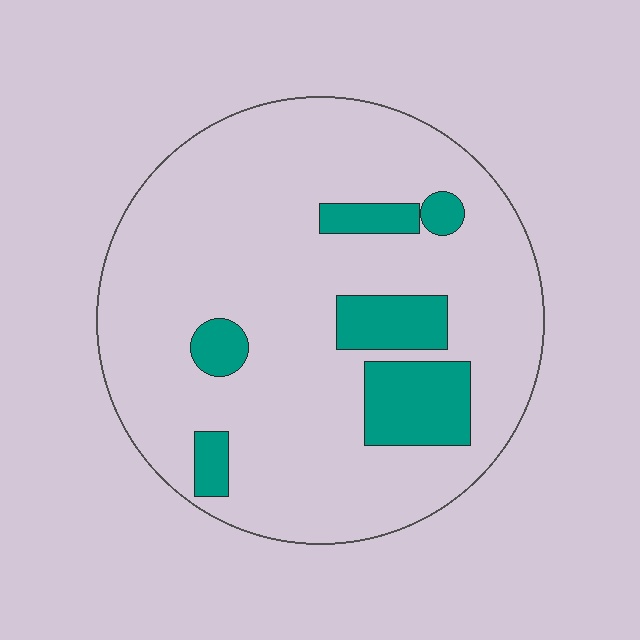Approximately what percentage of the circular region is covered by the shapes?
Approximately 15%.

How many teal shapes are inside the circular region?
6.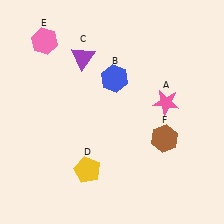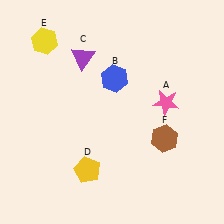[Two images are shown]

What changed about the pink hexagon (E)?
In Image 1, E is pink. In Image 2, it changed to yellow.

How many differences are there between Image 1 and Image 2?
There is 1 difference between the two images.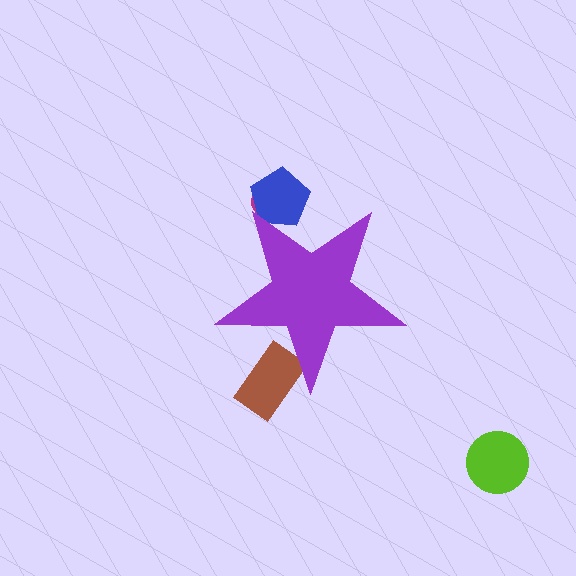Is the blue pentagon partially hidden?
Yes, the blue pentagon is partially hidden behind the purple star.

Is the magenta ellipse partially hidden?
Yes, the magenta ellipse is partially hidden behind the purple star.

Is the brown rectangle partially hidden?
Yes, the brown rectangle is partially hidden behind the purple star.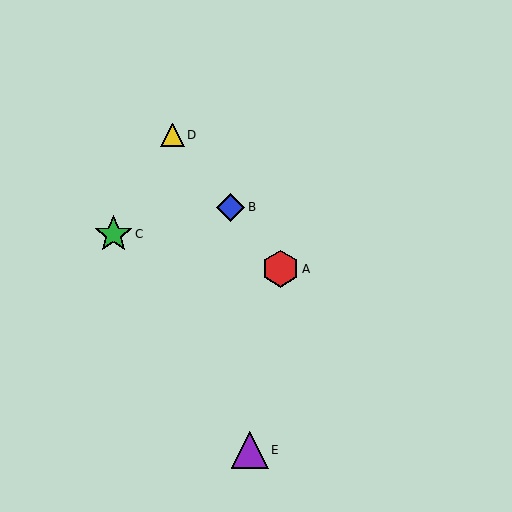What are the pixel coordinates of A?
Object A is at (280, 269).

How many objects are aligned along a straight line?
3 objects (A, B, D) are aligned along a straight line.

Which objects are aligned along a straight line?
Objects A, B, D are aligned along a straight line.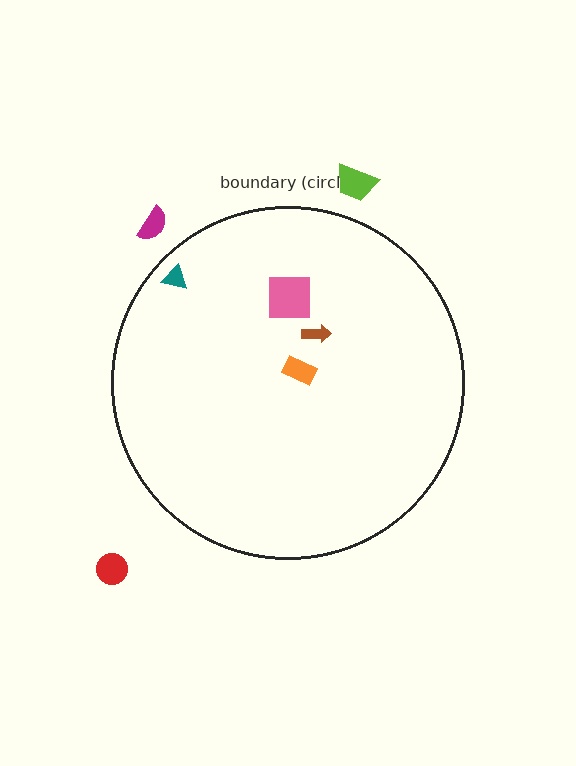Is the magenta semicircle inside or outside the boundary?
Outside.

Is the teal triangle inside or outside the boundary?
Inside.